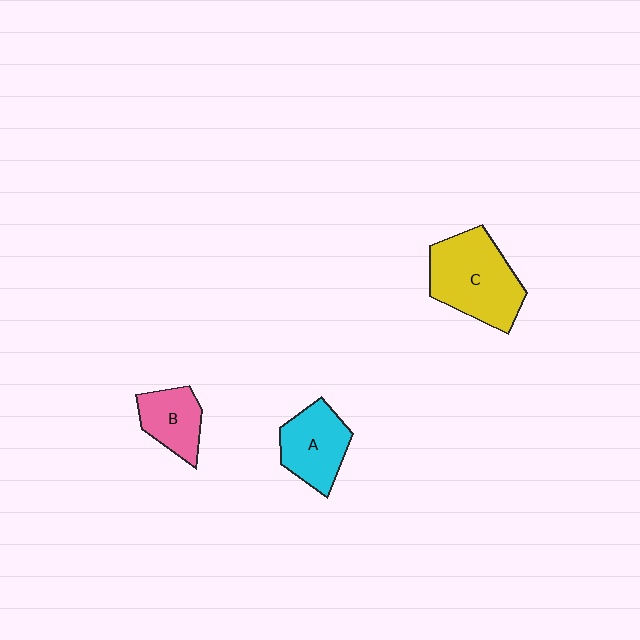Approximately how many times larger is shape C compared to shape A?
Approximately 1.5 times.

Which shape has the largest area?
Shape C (yellow).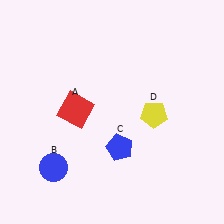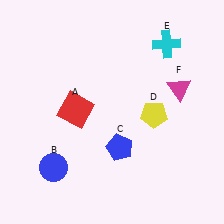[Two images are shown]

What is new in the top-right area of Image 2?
A cyan cross (E) was added in the top-right area of Image 2.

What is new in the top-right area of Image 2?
A magenta triangle (F) was added in the top-right area of Image 2.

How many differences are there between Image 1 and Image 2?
There are 2 differences between the two images.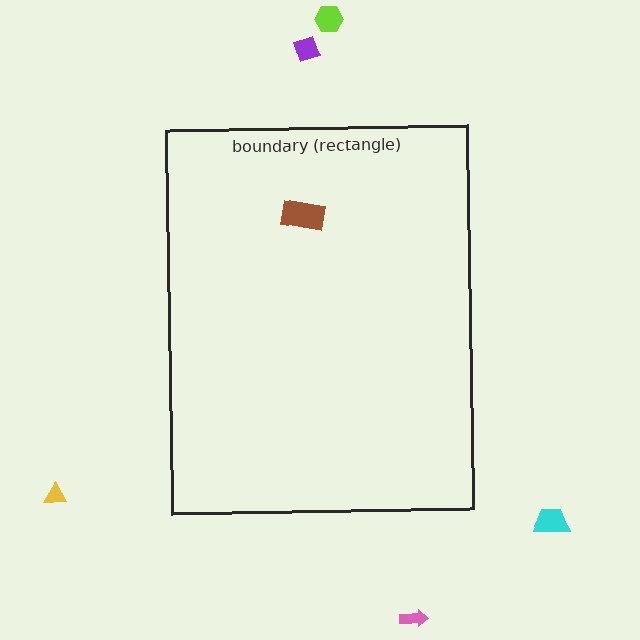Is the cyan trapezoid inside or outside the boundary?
Outside.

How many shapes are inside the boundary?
1 inside, 5 outside.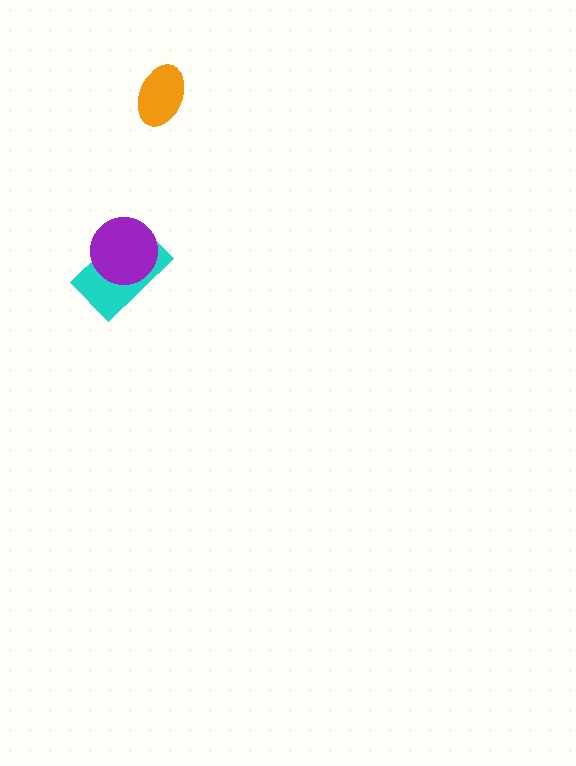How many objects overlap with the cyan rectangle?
1 object overlaps with the cyan rectangle.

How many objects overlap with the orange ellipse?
0 objects overlap with the orange ellipse.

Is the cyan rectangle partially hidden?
Yes, it is partially covered by another shape.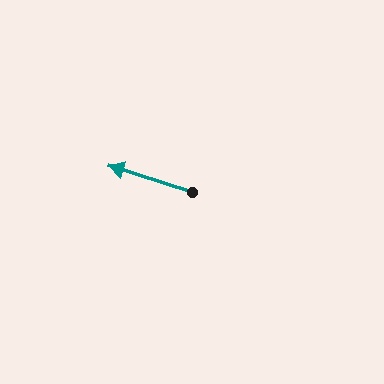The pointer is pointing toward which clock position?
Roughly 10 o'clock.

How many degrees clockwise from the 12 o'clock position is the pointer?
Approximately 288 degrees.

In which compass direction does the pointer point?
West.